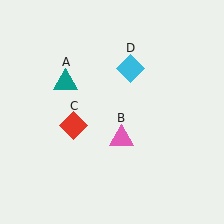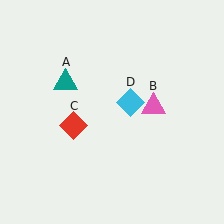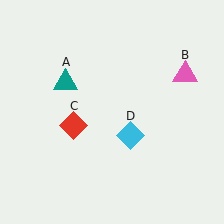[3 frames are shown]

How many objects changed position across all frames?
2 objects changed position: pink triangle (object B), cyan diamond (object D).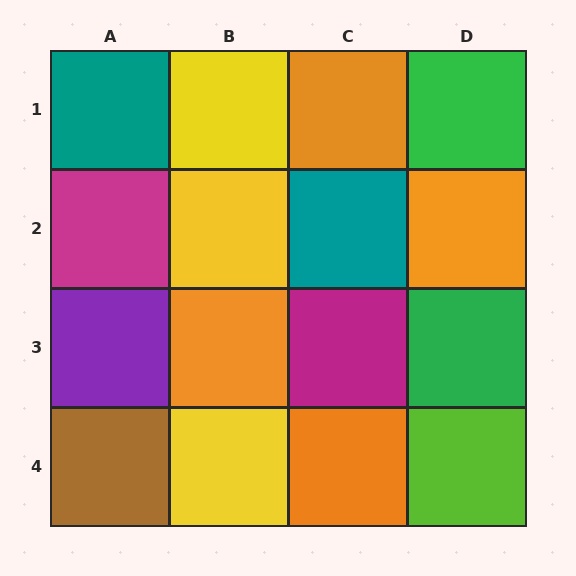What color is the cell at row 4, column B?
Yellow.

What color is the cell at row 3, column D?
Green.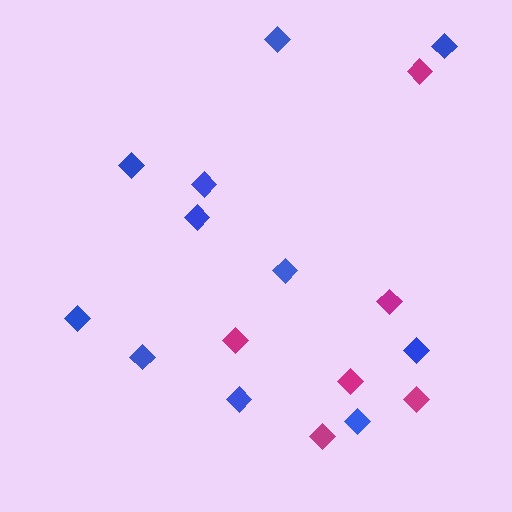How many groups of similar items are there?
There are 2 groups: one group of blue diamonds (11) and one group of magenta diamonds (6).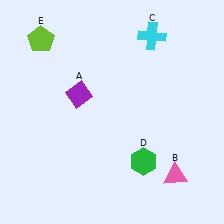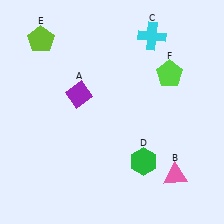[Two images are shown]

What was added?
A lime pentagon (F) was added in Image 2.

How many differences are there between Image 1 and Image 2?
There is 1 difference between the two images.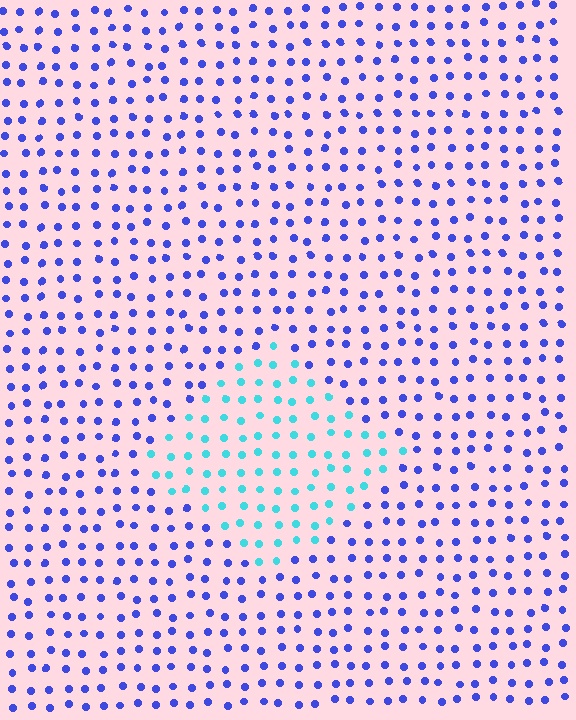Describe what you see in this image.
The image is filled with small blue elements in a uniform arrangement. A diamond-shaped region is visible where the elements are tinted to a slightly different hue, forming a subtle color boundary.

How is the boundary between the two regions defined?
The boundary is defined purely by a slight shift in hue (about 55 degrees). Spacing, size, and orientation are identical on both sides.